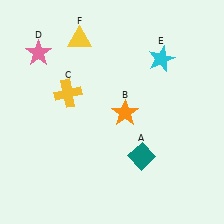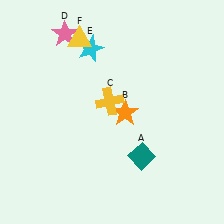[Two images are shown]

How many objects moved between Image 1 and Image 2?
3 objects moved between the two images.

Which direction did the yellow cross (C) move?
The yellow cross (C) moved right.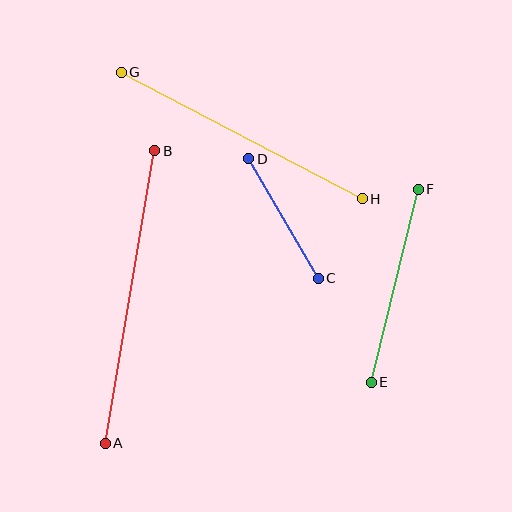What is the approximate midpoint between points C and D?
The midpoint is at approximately (283, 218) pixels.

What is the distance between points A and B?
The distance is approximately 297 pixels.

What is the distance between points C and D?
The distance is approximately 138 pixels.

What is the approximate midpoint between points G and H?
The midpoint is at approximately (242, 136) pixels.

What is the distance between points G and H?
The distance is approximately 272 pixels.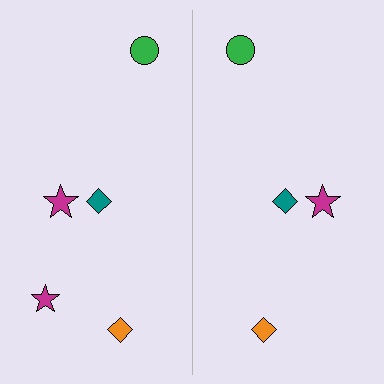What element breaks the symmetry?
A magenta star is missing from the right side.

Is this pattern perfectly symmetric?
No, the pattern is not perfectly symmetric. A magenta star is missing from the right side.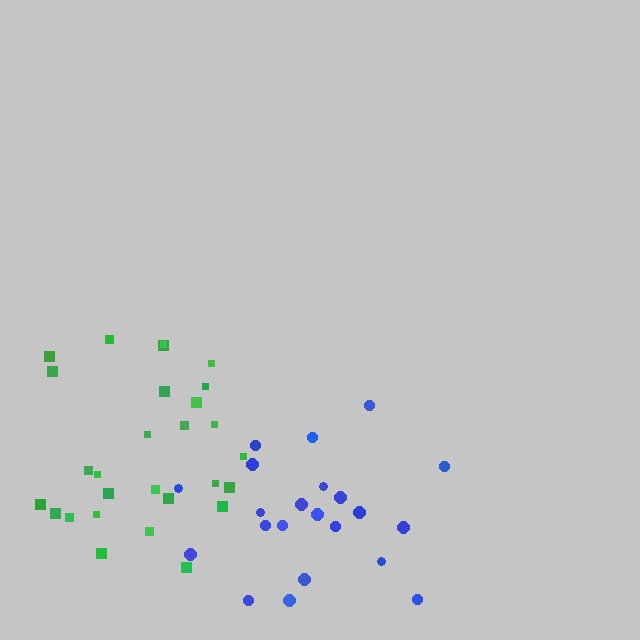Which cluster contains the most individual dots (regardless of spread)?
Green (28).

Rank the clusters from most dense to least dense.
green, blue.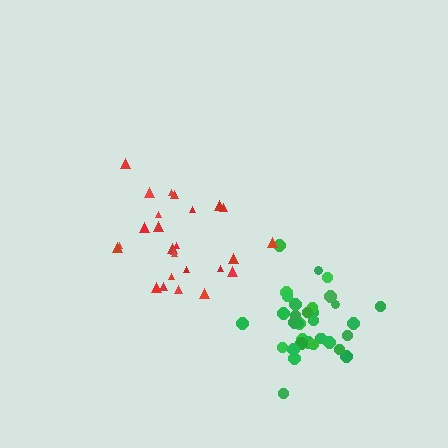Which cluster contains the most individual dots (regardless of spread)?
Green (35).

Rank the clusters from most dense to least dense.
green, red.